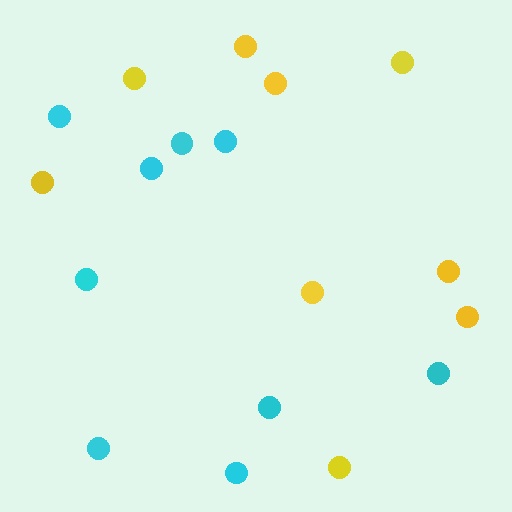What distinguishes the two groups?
There are 2 groups: one group of yellow circles (9) and one group of cyan circles (9).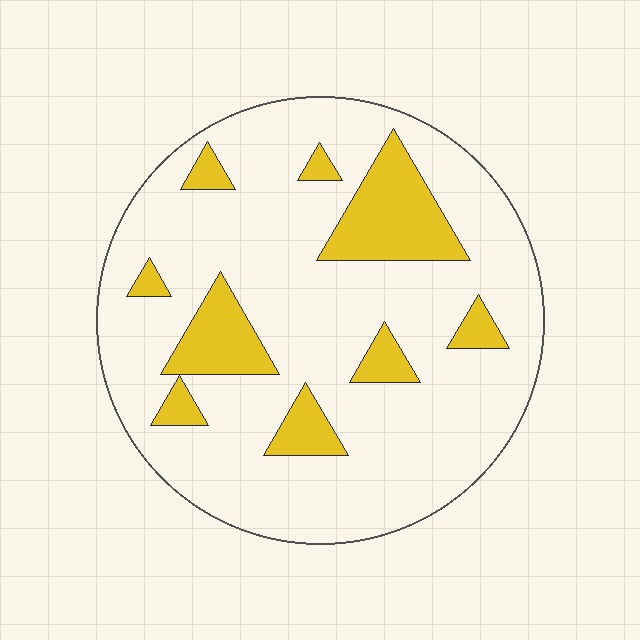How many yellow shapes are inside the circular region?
9.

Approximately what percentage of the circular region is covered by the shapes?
Approximately 20%.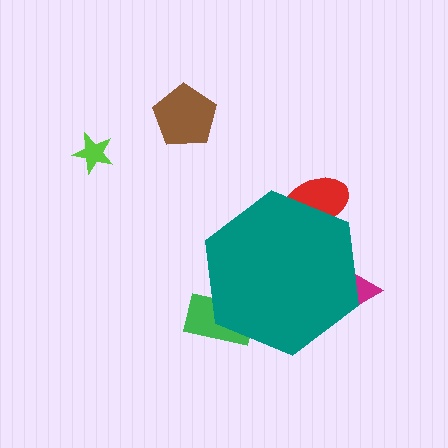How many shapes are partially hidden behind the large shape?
3 shapes are partially hidden.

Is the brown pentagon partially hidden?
No, the brown pentagon is fully visible.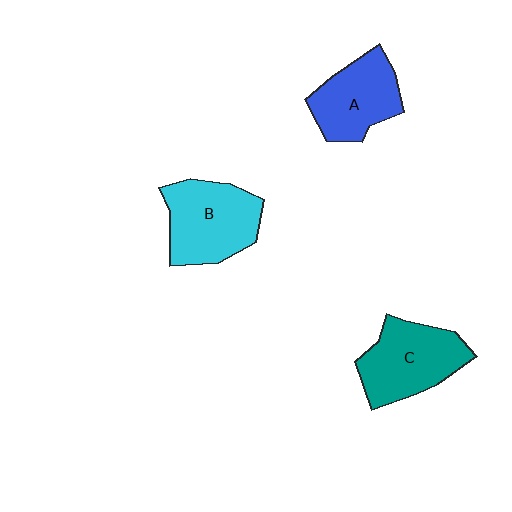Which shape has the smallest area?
Shape A (blue).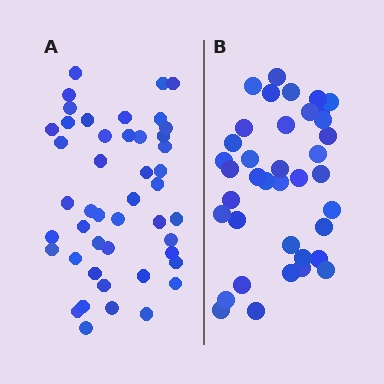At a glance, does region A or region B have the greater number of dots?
Region A (the left region) has more dots.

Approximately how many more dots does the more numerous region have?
Region A has roughly 8 or so more dots than region B.